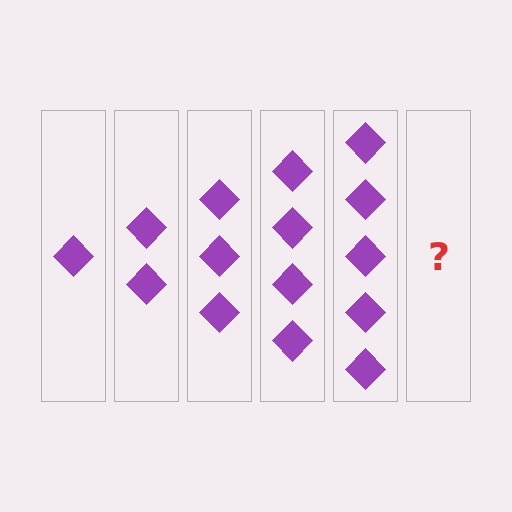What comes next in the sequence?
The next element should be 6 diamonds.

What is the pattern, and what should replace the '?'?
The pattern is that each step adds one more diamond. The '?' should be 6 diamonds.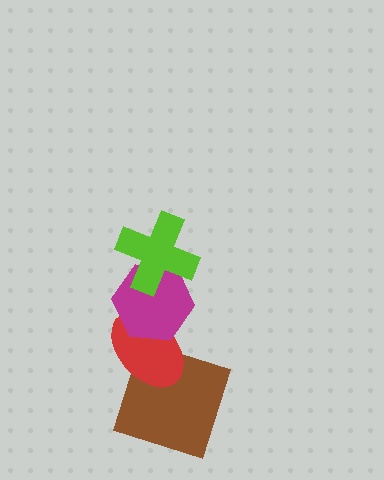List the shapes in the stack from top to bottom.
From top to bottom: the lime cross, the magenta hexagon, the red ellipse, the brown square.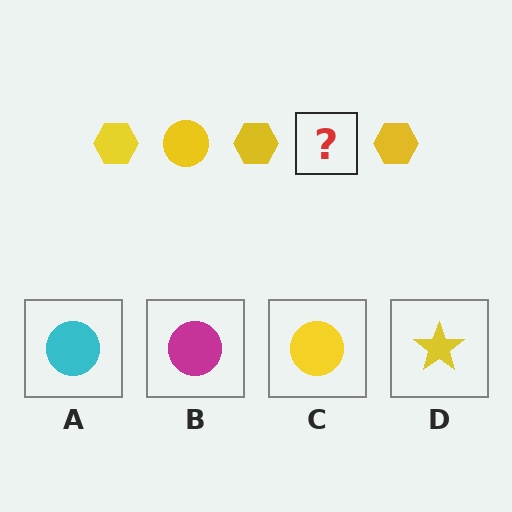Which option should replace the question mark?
Option C.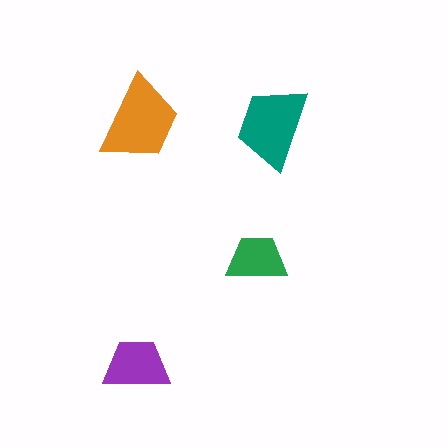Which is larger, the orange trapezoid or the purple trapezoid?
The orange one.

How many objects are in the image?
There are 4 objects in the image.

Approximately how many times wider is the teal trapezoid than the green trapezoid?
About 1.5 times wider.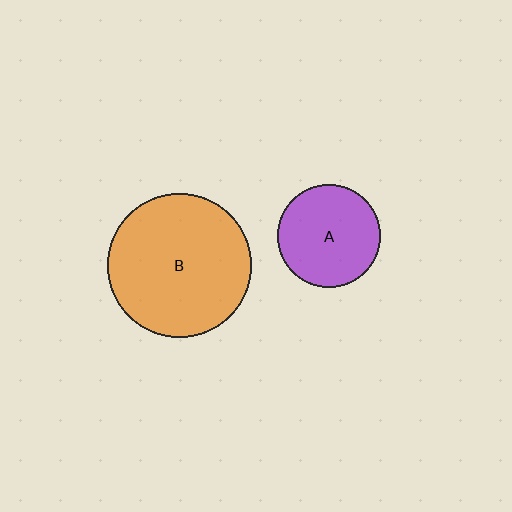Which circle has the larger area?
Circle B (orange).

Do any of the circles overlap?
No, none of the circles overlap.